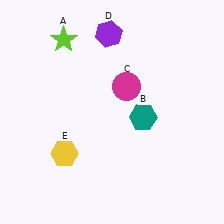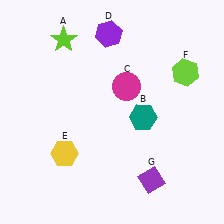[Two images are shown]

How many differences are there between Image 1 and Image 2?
There are 2 differences between the two images.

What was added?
A lime hexagon (F), a purple diamond (G) were added in Image 2.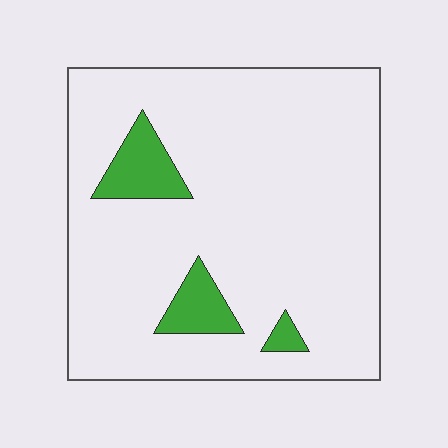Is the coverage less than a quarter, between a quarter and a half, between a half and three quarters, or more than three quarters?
Less than a quarter.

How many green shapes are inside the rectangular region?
3.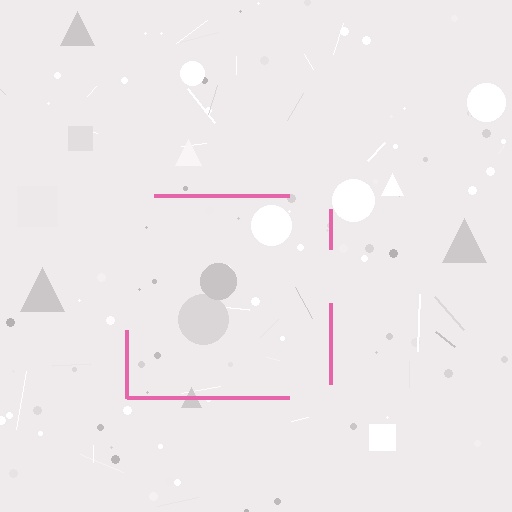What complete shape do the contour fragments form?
The contour fragments form a square.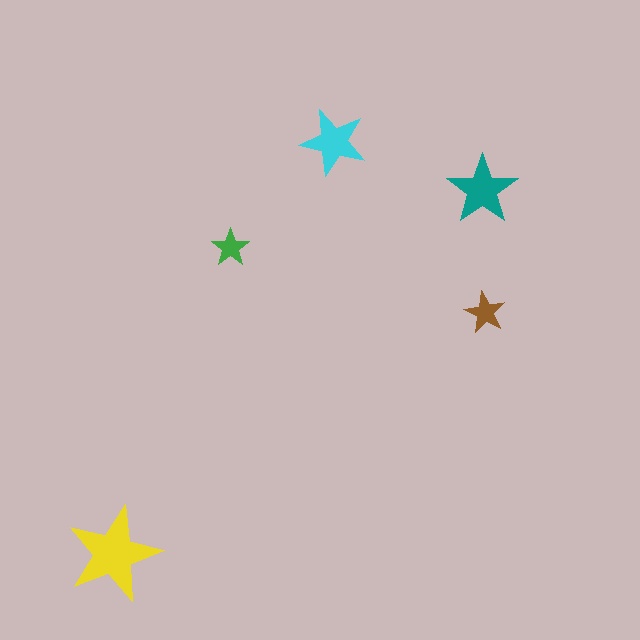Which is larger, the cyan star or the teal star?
The teal one.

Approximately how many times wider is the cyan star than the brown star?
About 1.5 times wider.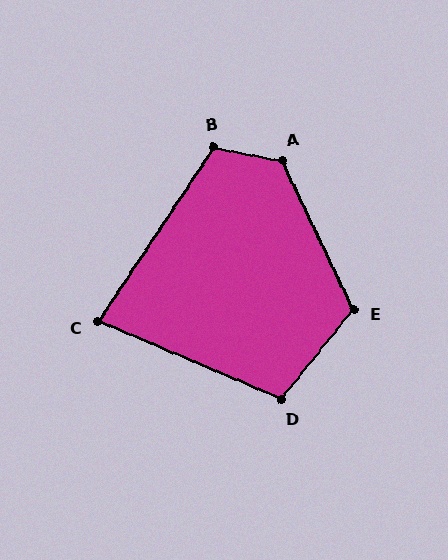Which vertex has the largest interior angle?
A, at approximately 126 degrees.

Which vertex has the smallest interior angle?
C, at approximately 79 degrees.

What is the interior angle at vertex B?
Approximately 113 degrees (obtuse).